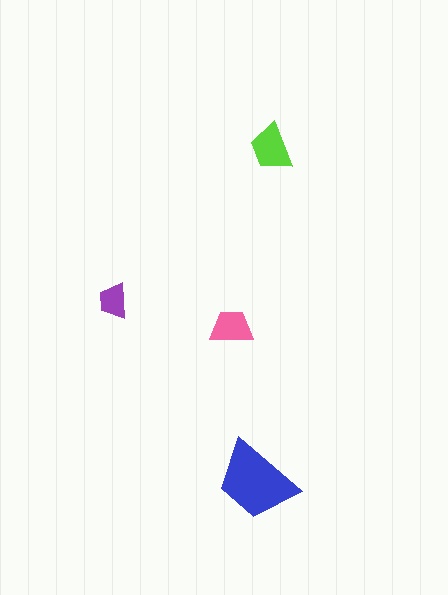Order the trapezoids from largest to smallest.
the blue one, the lime one, the pink one, the purple one.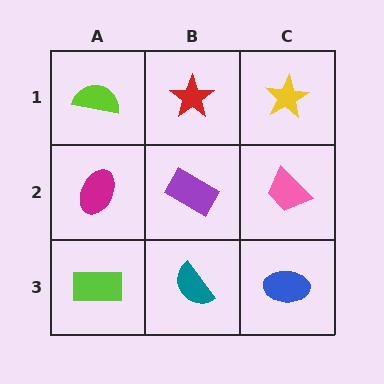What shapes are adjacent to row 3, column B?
A purple rectangle (row 2, column B), a lime rectangle (row 3, column A), a blue ellipse (row 3, column C).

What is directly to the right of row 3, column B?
A blue ellipse.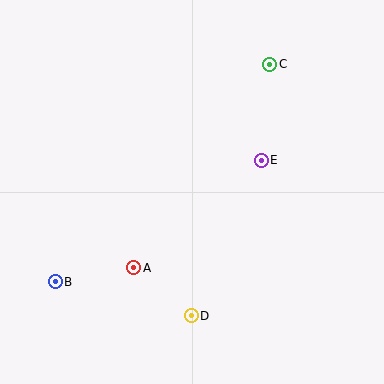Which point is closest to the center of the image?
Point E at (261, 160) is closest to the center.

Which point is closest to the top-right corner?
Point C is closest to the top-right corner.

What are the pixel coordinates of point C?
Point C is at (270, 64).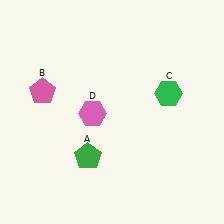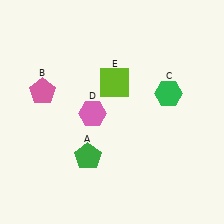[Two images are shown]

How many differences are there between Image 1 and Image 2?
There is 1 difference between the two images.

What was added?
A lime square (E) was added in Image 2.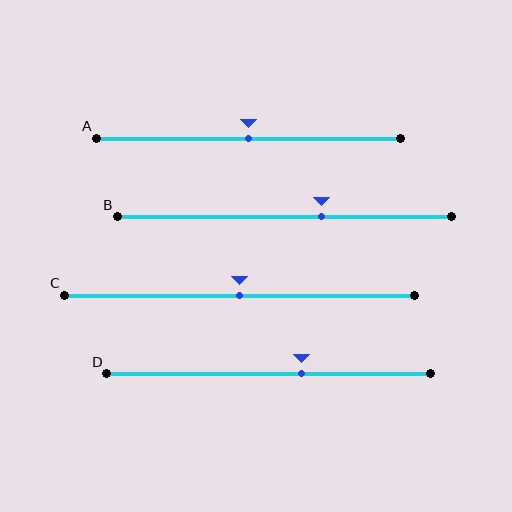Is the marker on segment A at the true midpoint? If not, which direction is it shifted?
Yes, the marker on segment A is at the true midpoint.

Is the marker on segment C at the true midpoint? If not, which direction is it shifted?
Yes, the marker on segment C is at the true midpoint.